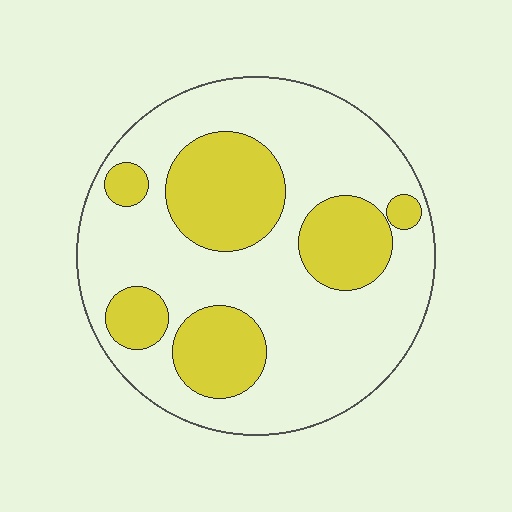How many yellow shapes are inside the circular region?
6.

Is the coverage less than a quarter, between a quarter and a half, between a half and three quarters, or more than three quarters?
Between a quarter and a half.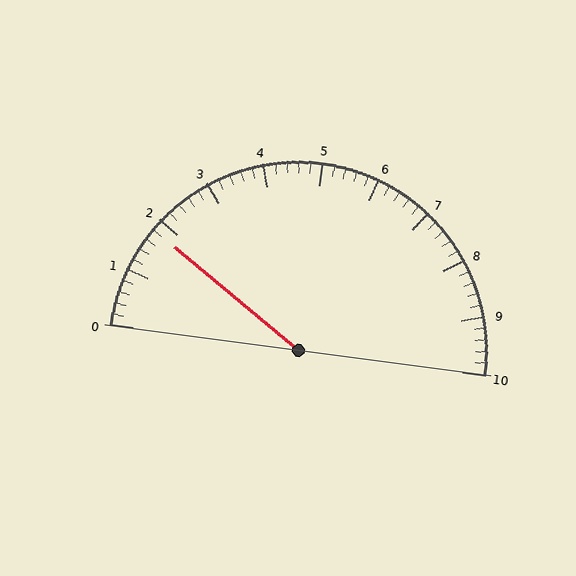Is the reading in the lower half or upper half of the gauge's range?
The reading is in the lower half of the range (0 to 10).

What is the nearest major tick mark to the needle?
The nearest major tick mark is 2.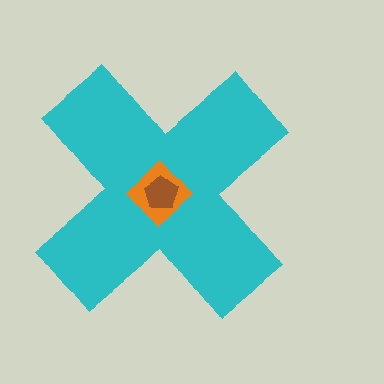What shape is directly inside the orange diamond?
The brown pentagon.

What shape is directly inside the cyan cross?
The orange diamond.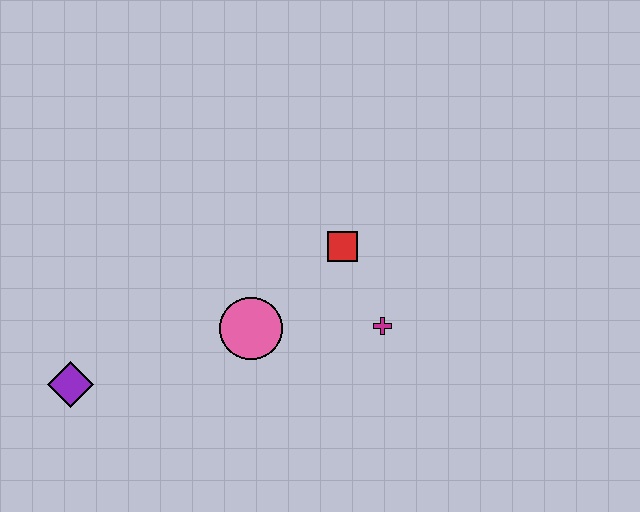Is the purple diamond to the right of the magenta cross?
No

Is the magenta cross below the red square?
Yes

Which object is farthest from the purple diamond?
The magenta cross is farthest from the purple diamond.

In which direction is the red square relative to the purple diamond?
The red square is to the right of the purple diamond.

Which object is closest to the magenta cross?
The red square is closest to the magenta cross.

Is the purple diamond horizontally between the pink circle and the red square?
No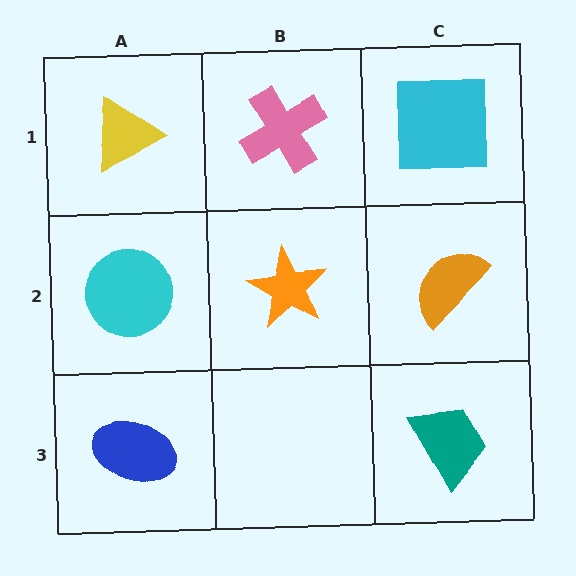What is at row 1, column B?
A pink cross.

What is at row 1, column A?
A yellow triangle.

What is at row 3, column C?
A teal trapezoid.